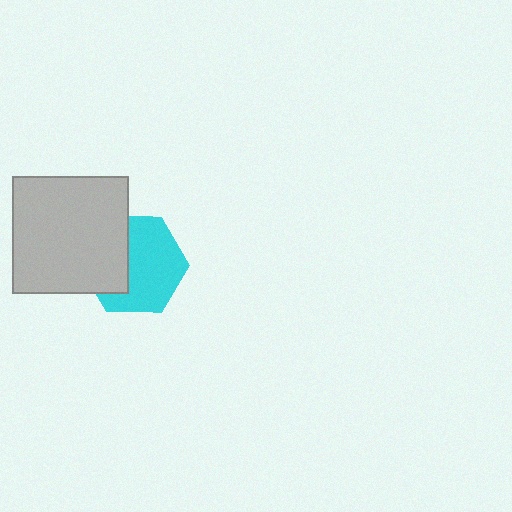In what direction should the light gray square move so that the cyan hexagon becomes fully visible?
The light gray square should move left. That is the shortest direction to clear the overlap and leave the cyan hexagon fully visible.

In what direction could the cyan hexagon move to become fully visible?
The cyan hexagon could move right. That would shift it out from behind the light gray square entirely.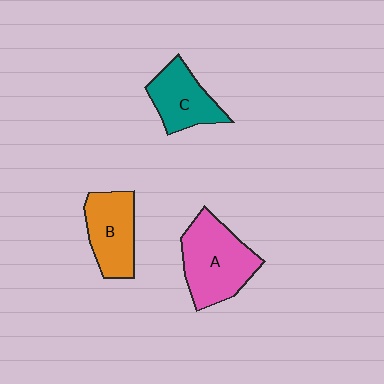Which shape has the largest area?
Shape A (pink).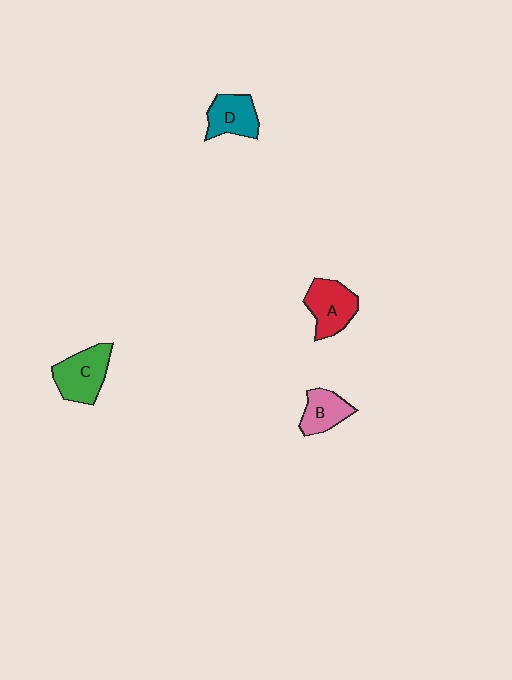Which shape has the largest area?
Shape C (green).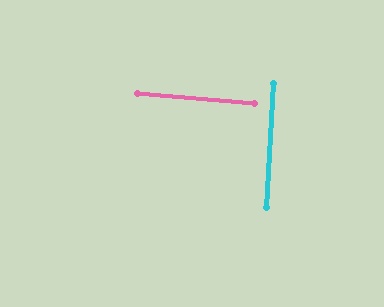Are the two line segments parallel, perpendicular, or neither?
Perpendicular — they meet at approximately 88°.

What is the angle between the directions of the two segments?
Approximately 88 degrees.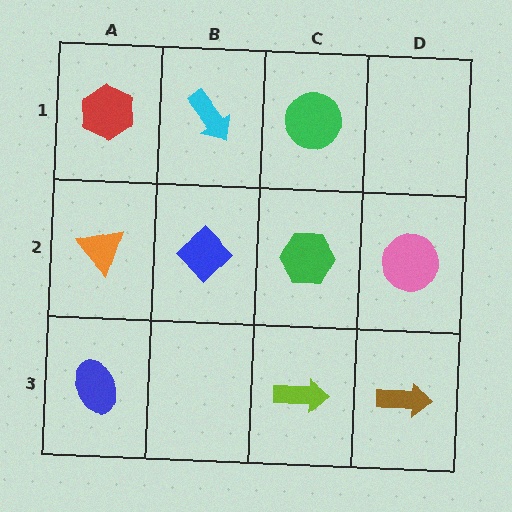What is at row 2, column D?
A pink circle.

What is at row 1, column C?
A green circle.